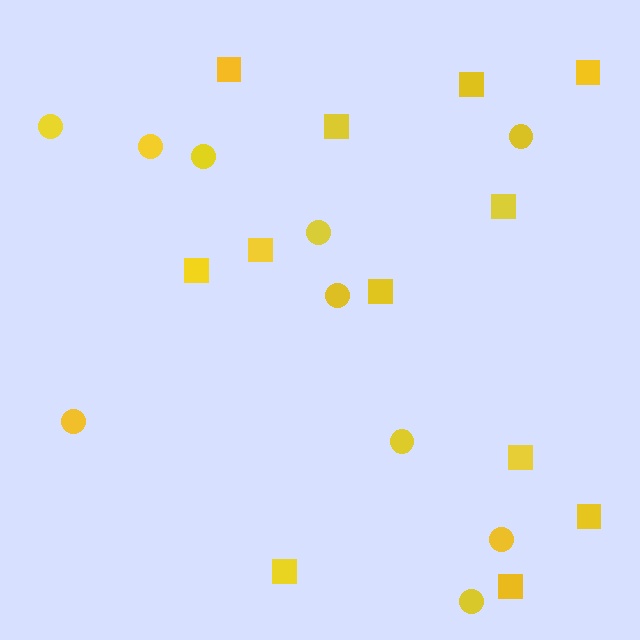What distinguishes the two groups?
There are 2 groups: one group of circles (10) and one group of squares (12).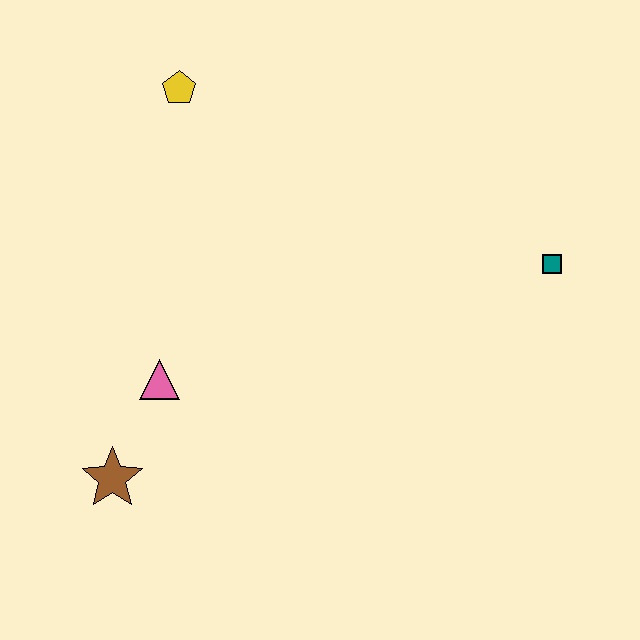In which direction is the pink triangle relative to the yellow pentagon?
The pink triangle is below the yellow pentagon.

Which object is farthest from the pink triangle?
The teal square is farthest from the pink triangle.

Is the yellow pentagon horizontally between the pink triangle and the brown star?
No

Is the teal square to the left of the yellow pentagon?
No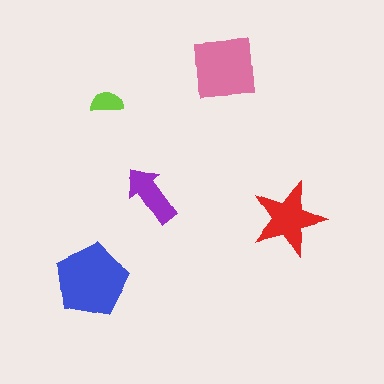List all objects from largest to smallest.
The blue pentagon, the pink square, the red star, the purple arrow, the lime semicircle.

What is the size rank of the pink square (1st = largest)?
2nd.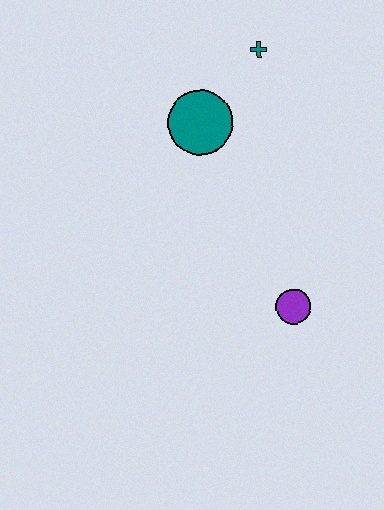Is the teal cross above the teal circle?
Yes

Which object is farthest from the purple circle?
The teal cross is farthest from the purple circle.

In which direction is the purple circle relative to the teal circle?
The purple circle is below the teal circle.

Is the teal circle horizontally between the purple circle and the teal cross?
No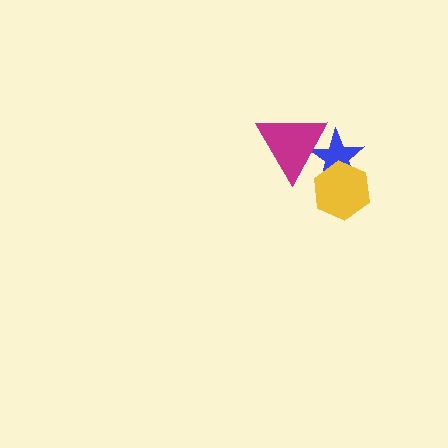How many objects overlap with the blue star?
2 objects overlap with the blue star.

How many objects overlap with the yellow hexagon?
1 object overlaps with the yellow hexagon.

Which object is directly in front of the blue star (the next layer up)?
The yellow hexagon is directly in front of the blue star.